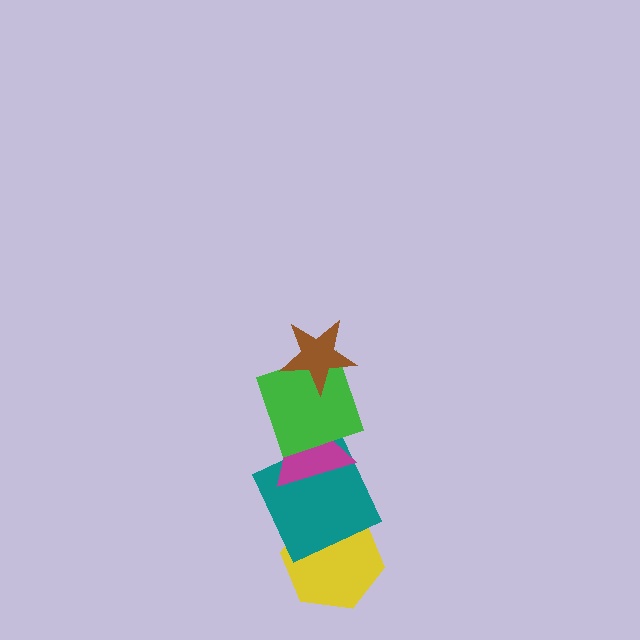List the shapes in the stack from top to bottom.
From top to bottom: the brown star, the green square, the magenta triangle, the teal square, the yellow hexagon.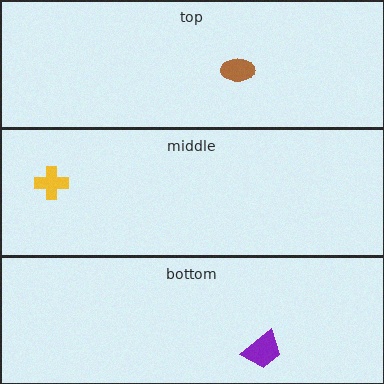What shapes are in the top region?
The brown ellipse.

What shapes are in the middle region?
The yellow cross.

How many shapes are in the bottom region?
1.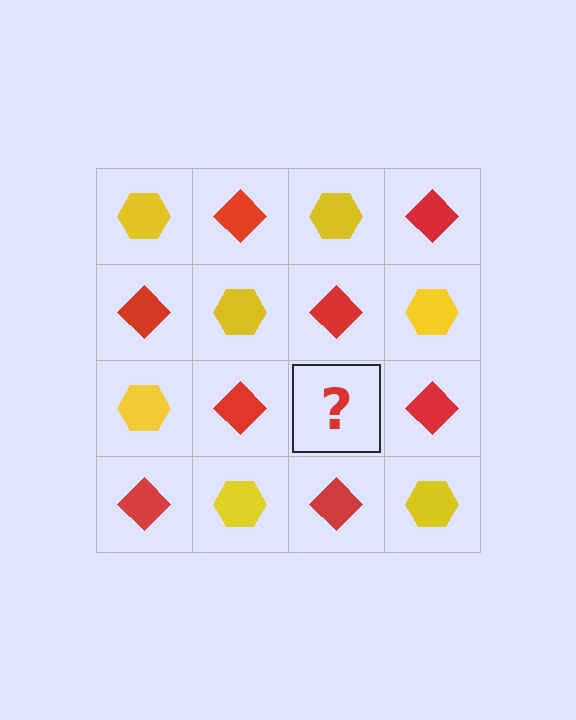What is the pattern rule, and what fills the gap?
The rule is that it alternates yellow hexagon and red diamond in a checkerboard pattern. The gap should be filled with a yellow hexagon.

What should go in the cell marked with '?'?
The missing cell should contain a yellow hexagon.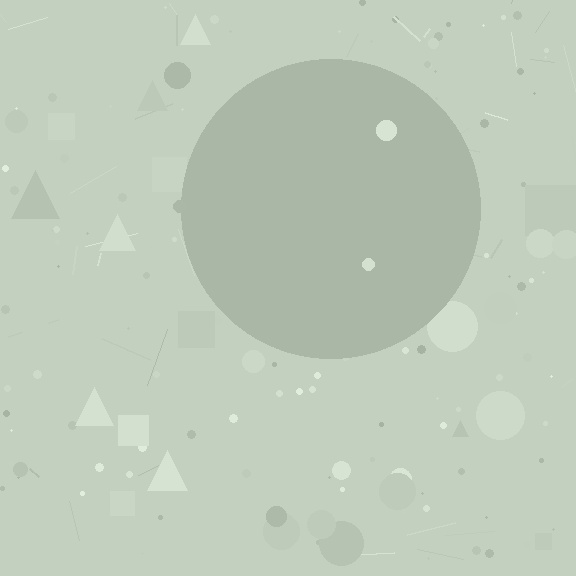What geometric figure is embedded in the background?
A circle is embedded in the background.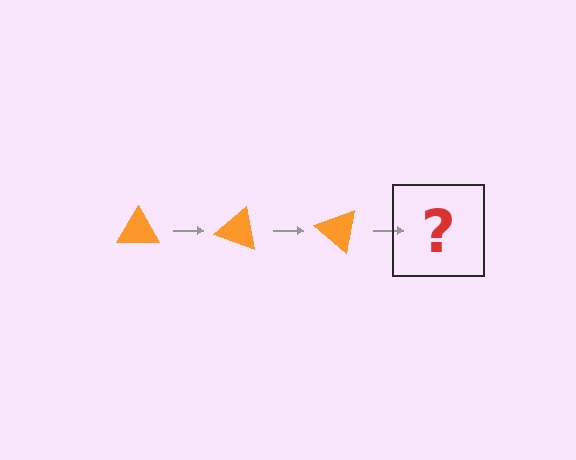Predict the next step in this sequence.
The next step is an orange triangle rotated 60 degrees.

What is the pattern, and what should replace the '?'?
The pattern is that the triangle rotates 20 degrees each step. The '?' should be an orange triangle rotated 60 degrees.